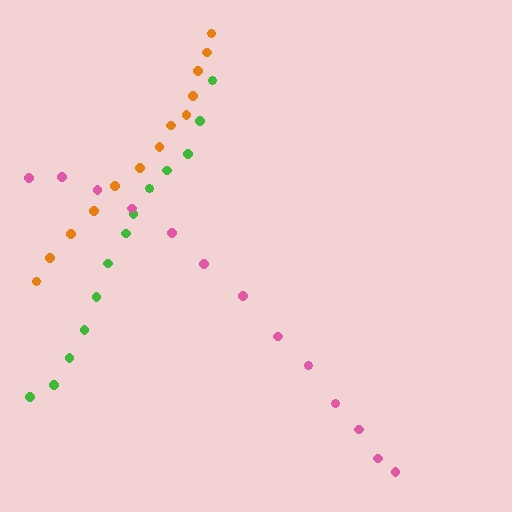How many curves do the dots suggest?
There are 3 distinct paths.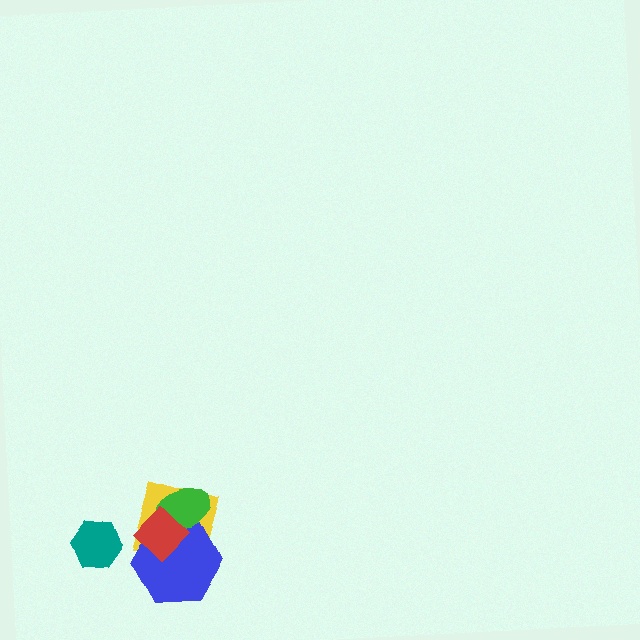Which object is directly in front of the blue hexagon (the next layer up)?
The green ellipse is directly in front of the blue hexagon.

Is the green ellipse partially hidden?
Yes, it is partially covered by another shape.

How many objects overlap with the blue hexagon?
3 objects overlap with the blue hexagon.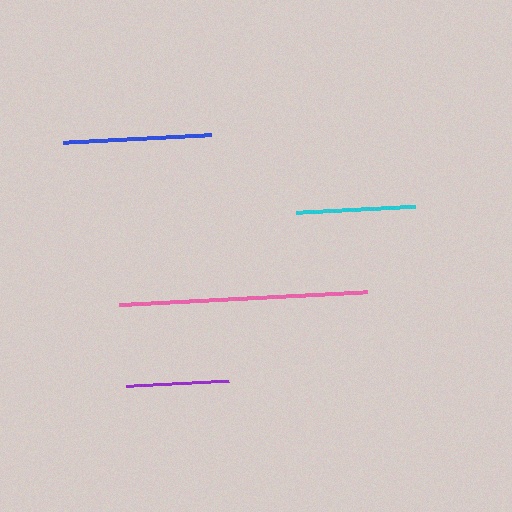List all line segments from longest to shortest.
From longest to shortest: pink, blue, cyan, purple.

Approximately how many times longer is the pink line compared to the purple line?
The pink line is approximately 2.4 times the length of the purple line.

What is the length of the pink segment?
The pink segment is approximately 248 pixels long.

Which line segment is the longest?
The pink line is the longest at approximately 248 pixels.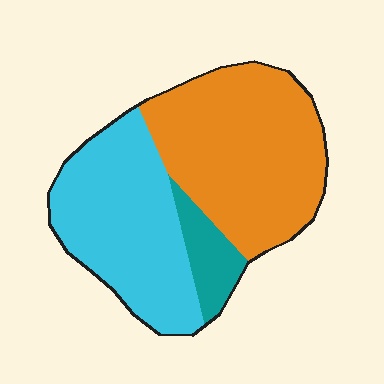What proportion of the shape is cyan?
Cyan covers 41% of the shape.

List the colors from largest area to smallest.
From largest to smallest: orange, cyan, teal.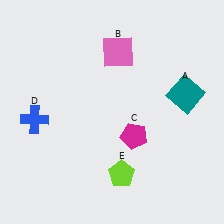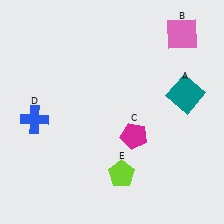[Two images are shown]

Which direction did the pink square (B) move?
The pink square (B) moved right.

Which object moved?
The pink square (B) moved right.